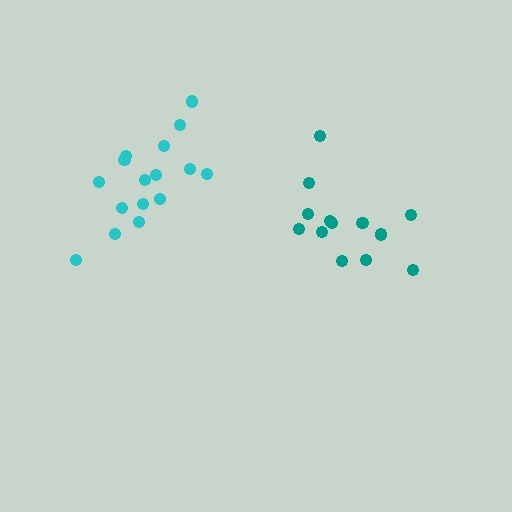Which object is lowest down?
The teal cluster is bottommost.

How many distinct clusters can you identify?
There are 2 distinct clusters.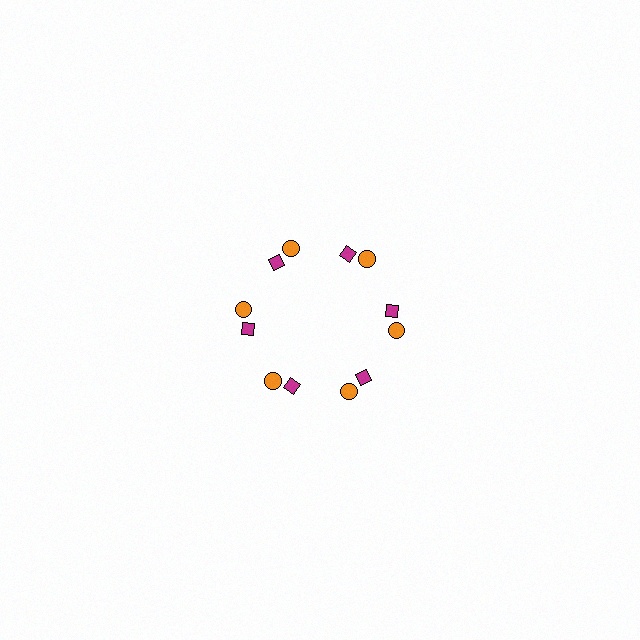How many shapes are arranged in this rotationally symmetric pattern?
There are 12 shapes, arranged in 6 groups of 2.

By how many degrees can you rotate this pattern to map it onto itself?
The pattern maps onto itself every 60 degrees of rotation.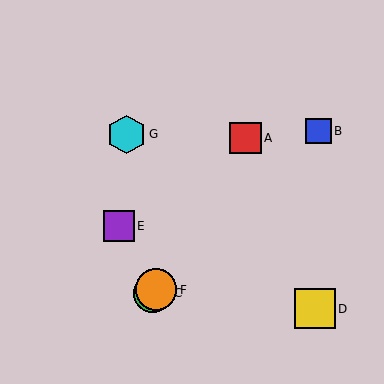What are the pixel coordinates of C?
Object C is at (152, 293).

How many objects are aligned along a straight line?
3 objects (B, C, F) are aligned along a straight line.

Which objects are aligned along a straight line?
Objects B, C, F are aligned along a straight line.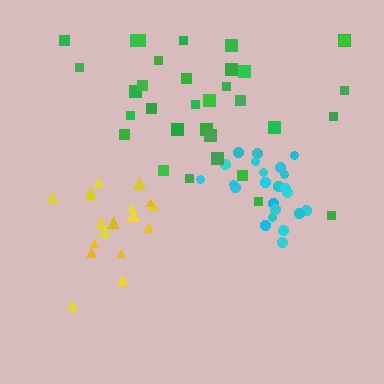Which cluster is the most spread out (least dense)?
Green.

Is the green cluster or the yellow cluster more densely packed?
Yellow.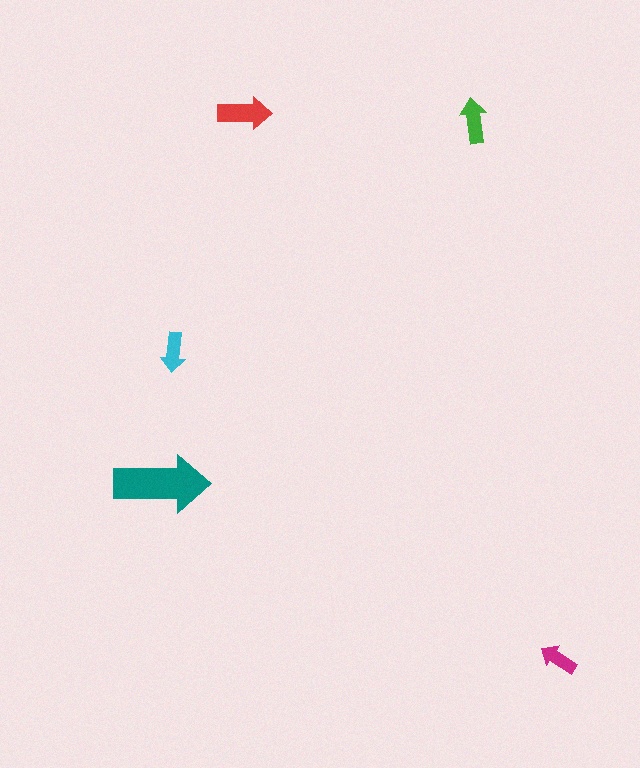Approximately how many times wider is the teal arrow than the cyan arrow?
About 2.5 times wider.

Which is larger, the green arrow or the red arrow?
The red one.